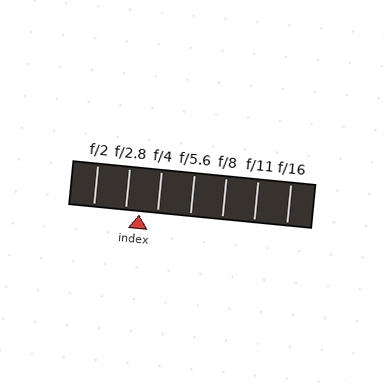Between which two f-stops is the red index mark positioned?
The index mark is between f/2.8 and f/4.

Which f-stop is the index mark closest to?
The index mark is closest to f/2.8.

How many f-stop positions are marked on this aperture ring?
There are 7 f-stop positions marked.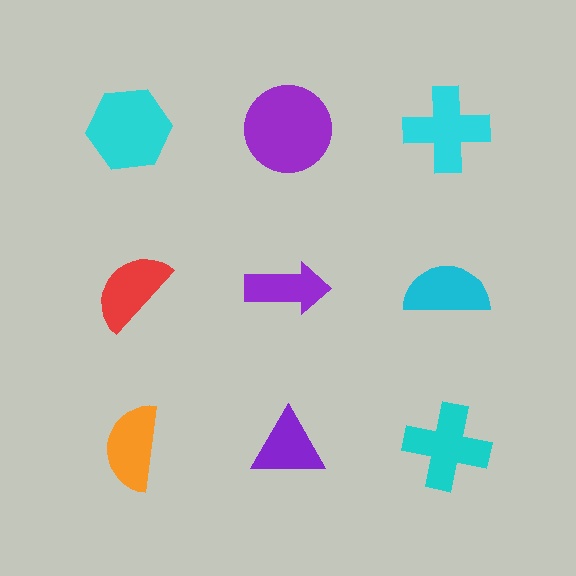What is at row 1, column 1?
A cyan hexagon.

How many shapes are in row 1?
3 shapes.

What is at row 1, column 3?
A cyan cross.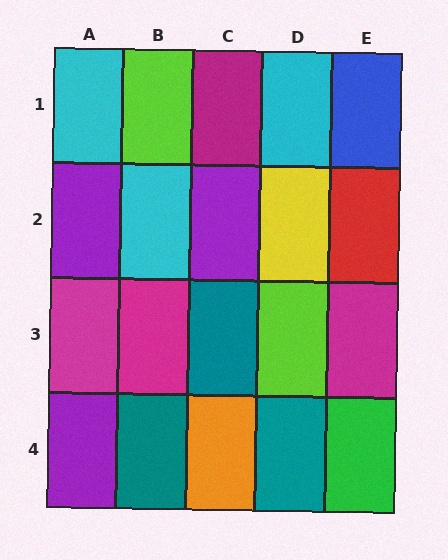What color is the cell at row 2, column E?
Red.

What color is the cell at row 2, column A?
Purple.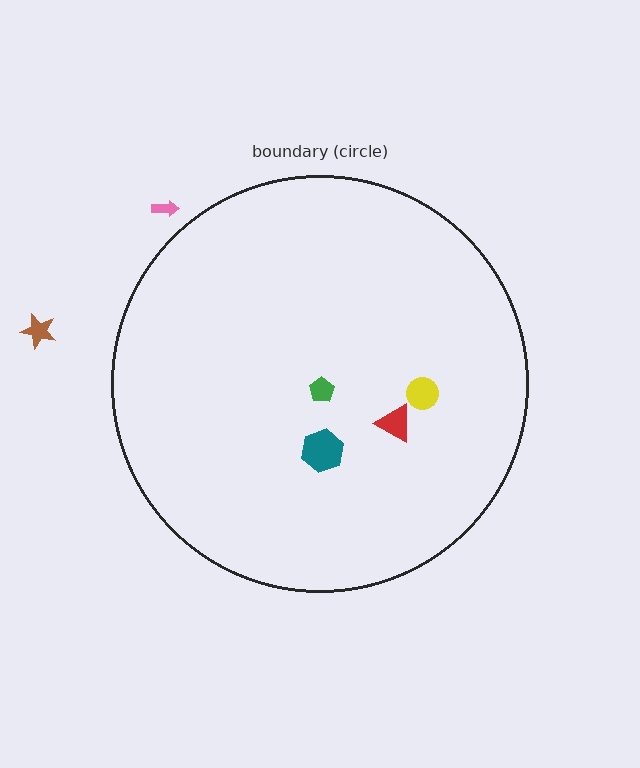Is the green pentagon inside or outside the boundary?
Inside.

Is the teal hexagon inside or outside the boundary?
Inside.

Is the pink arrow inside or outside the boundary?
Outside.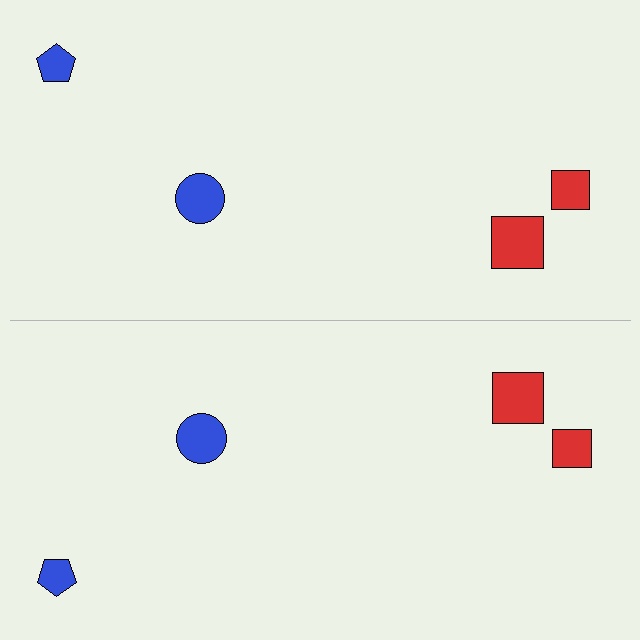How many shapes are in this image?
There are 8 shapes in this image.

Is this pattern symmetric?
Yes, this pattern has bilateral (reflection) symmetry.